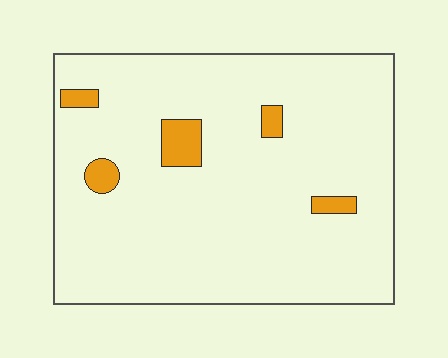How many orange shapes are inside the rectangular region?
5.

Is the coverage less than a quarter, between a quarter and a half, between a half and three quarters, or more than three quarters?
Less than a quarter.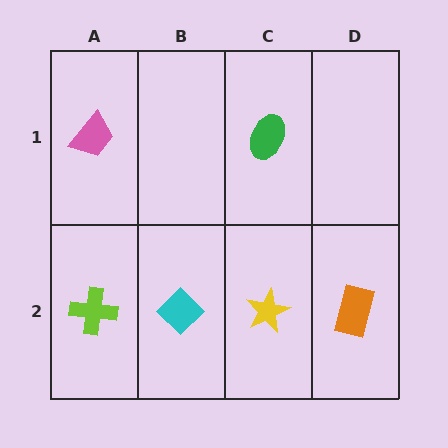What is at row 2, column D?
An orange rectangle.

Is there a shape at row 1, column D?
No, that cell is empty.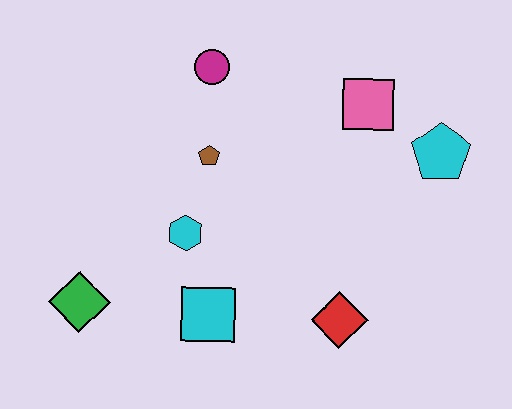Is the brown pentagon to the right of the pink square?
No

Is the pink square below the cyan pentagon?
No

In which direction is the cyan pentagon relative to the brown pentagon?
The cyan pentagon is to the right of the brown pentagon.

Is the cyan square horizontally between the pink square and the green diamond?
Yes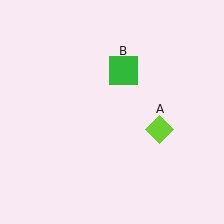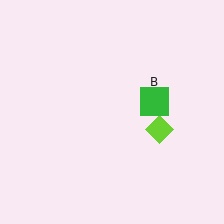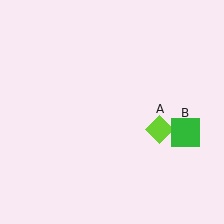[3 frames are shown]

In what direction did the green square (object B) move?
The green square (object B) moved down and to the right.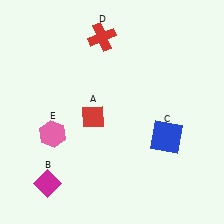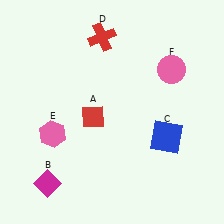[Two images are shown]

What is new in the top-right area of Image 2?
A pink circle (F) was added in the top-right area of Image 2.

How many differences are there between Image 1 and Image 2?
There is 1 difference between the two images.